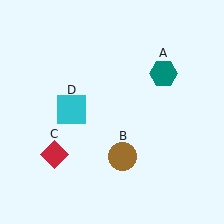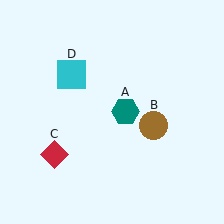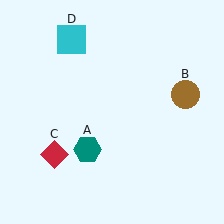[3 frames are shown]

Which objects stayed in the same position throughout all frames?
Red diamond (object C) remained stationary.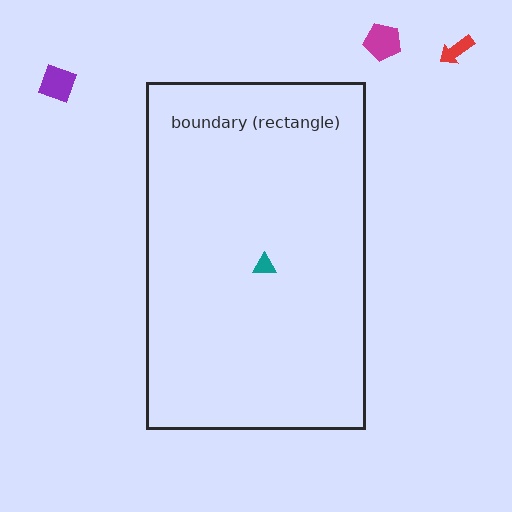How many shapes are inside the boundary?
1 inside, 3 outside.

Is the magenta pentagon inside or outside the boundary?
Outside.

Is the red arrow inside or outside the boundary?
Outside.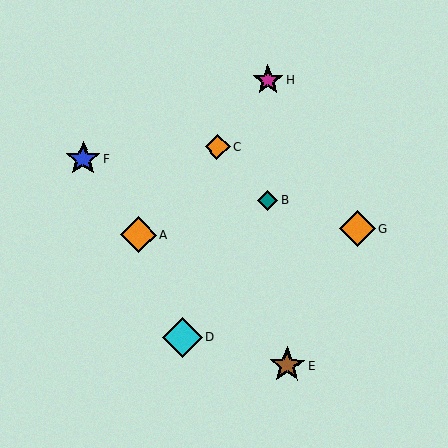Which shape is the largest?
The cyan diamond (labeled D) is the largest.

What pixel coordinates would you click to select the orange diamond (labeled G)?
Click at (357, 228) to select the orange diamond G.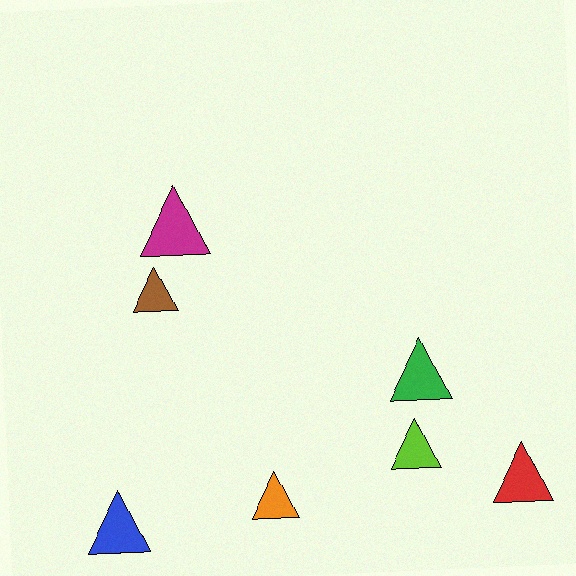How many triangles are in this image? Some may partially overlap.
There are 7 triangles.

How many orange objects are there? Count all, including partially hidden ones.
There is 1 orange object.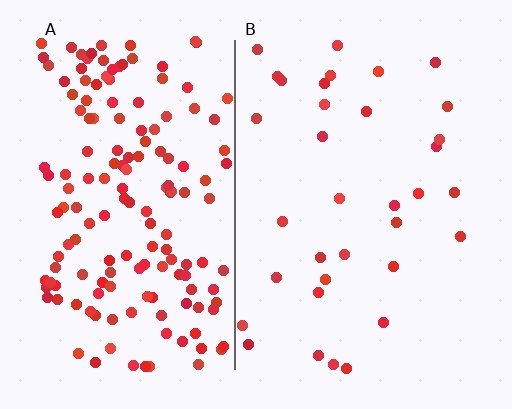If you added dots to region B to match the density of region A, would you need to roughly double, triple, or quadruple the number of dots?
Approximately quadruple.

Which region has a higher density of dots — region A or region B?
A (the left).